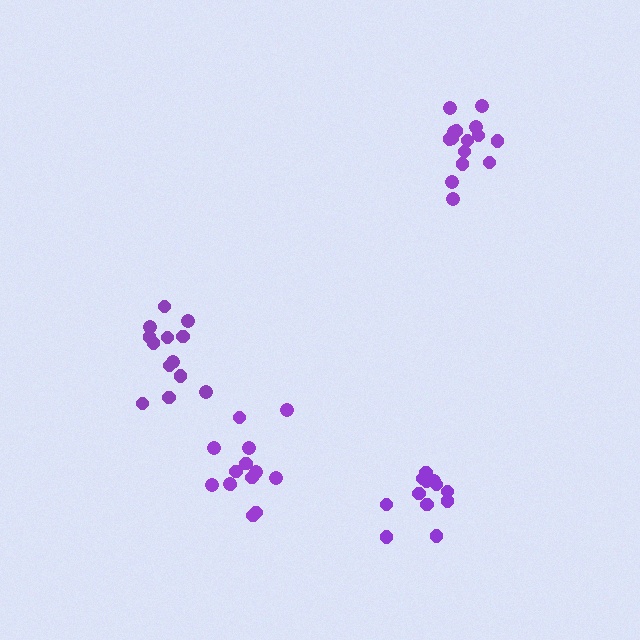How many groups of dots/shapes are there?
There are 4 groups.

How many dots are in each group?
Group 1: 12 dots, Group 2: 13 dots, Group 3: 14 dots, Group 4: 15 dots (54 total).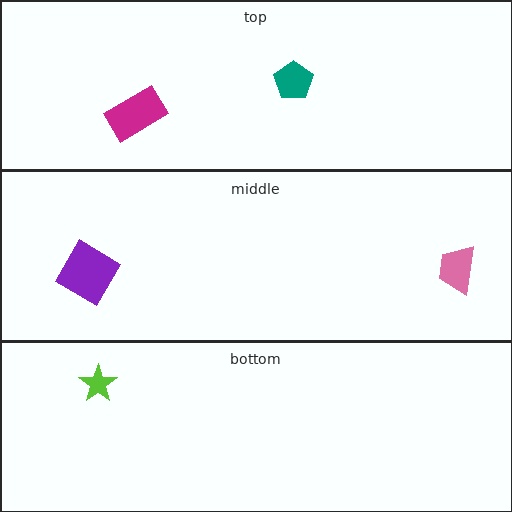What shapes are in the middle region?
The pink trapezoid, the purple diamond.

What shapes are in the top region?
The teal pentagon, the magenta rectangle.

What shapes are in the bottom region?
The lime star.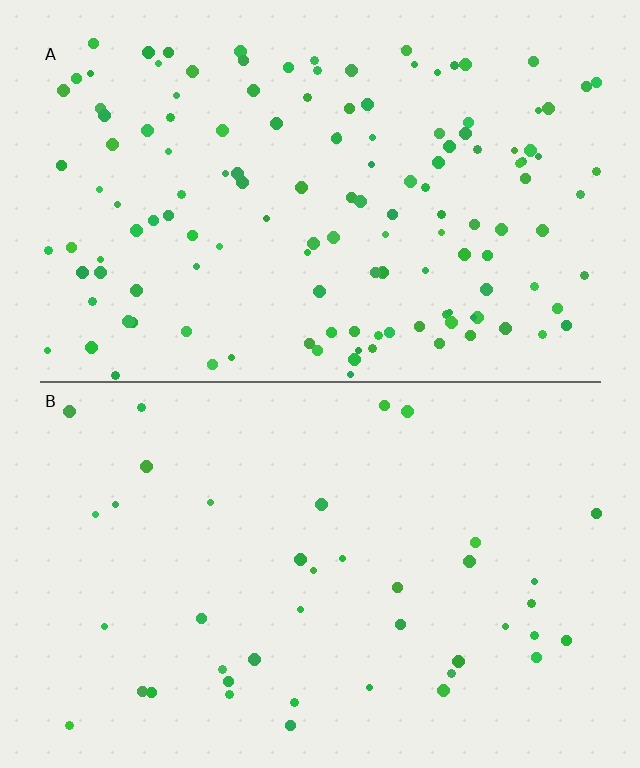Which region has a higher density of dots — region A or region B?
A (the top).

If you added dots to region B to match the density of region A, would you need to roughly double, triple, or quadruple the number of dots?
Approximately triple.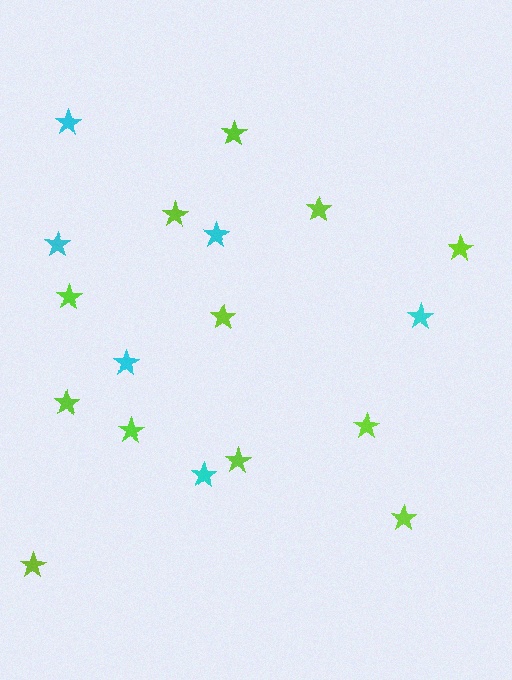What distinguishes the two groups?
There are 2 groups: one group of lime stars (12) and one group of cyan stars (6).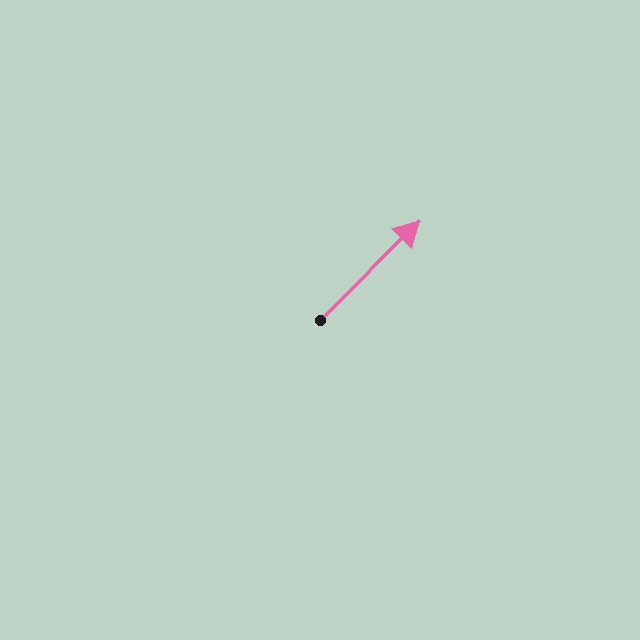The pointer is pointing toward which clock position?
Roughly 2 o'clock.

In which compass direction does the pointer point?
Northeast.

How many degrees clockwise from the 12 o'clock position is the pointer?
Approximately 45 degrees.